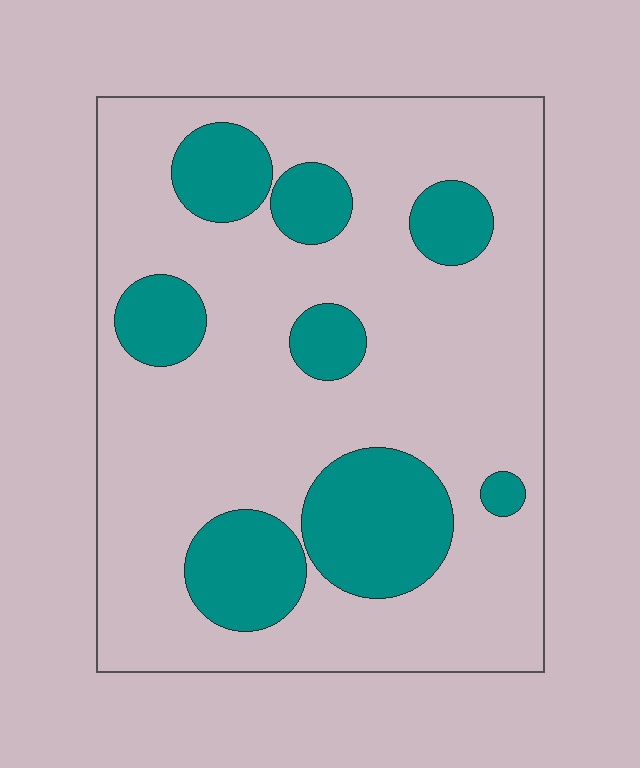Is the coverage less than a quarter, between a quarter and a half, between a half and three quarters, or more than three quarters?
Less than a quarter.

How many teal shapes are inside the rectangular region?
8.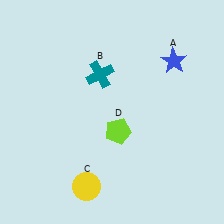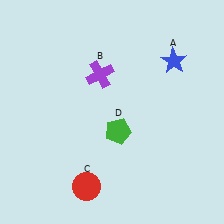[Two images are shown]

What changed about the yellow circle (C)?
In Image 1, C is yellow. In Image 2, it changed to red.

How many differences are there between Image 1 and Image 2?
There are 3 differences between the two images.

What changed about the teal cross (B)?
In Image 1, B is teal. In Image 2, it changed to purple.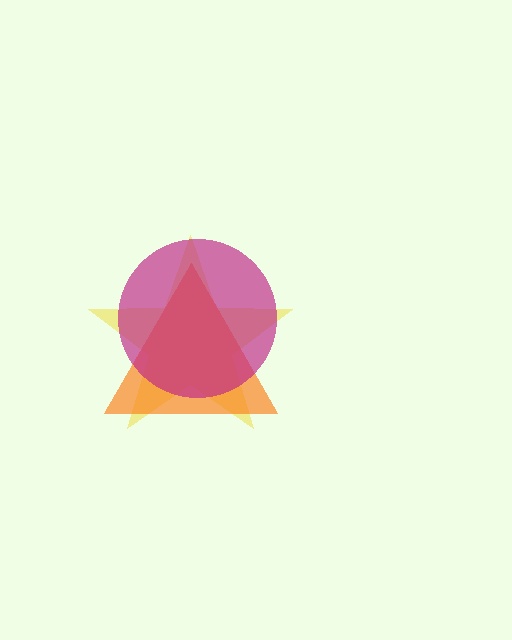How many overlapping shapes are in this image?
There are 3 overlapping shapes in the image.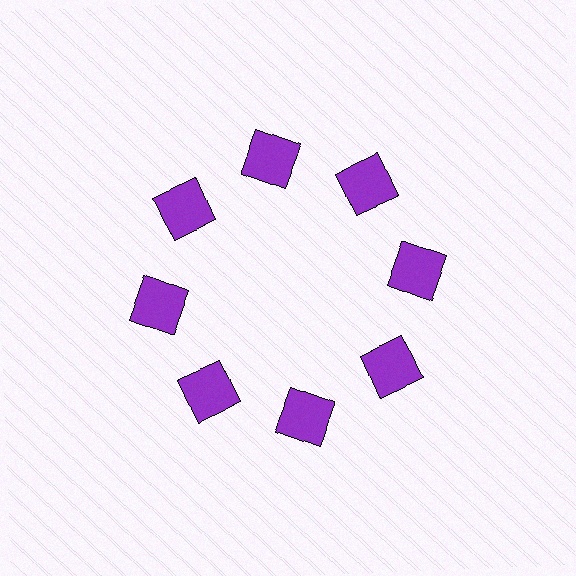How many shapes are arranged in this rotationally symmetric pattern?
There are 8 shapes, arranged in 8 groups of 1.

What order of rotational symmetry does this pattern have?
This pattern has 8-fold rotational symmetry.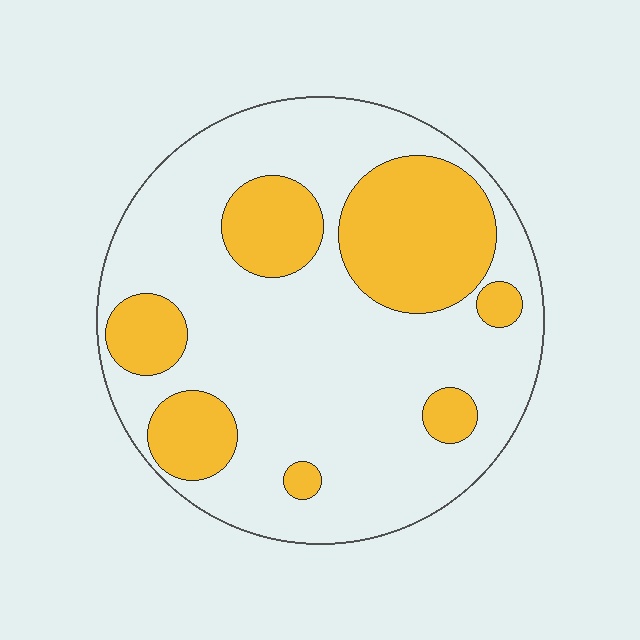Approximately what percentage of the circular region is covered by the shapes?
Approximately 30%.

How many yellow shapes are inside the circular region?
7.